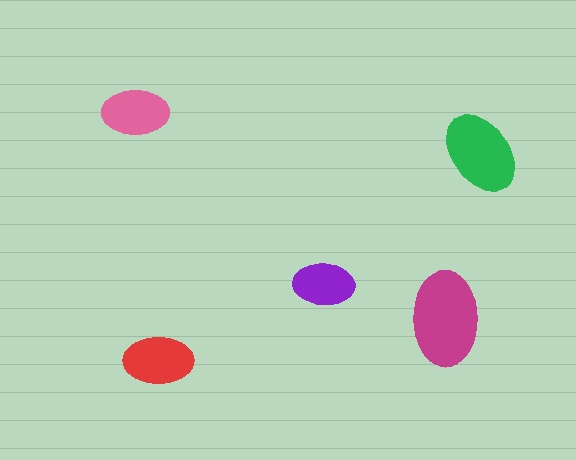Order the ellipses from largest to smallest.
the magenta one, the green one, the red one, the pink one, the purple one.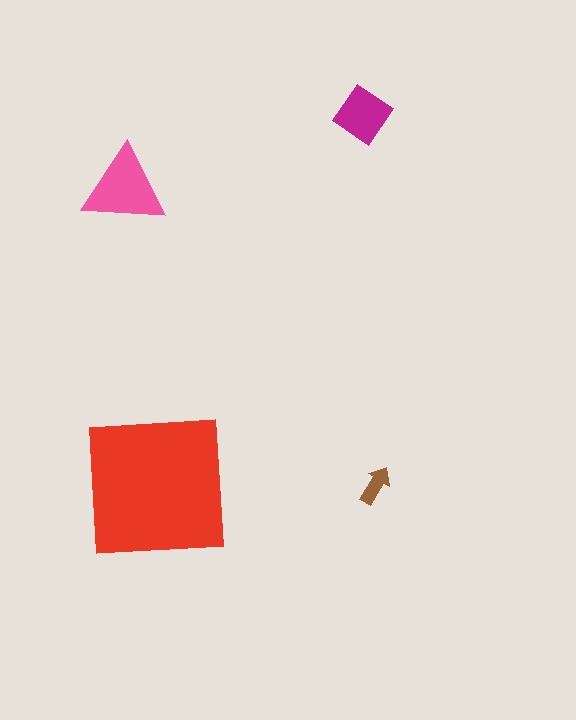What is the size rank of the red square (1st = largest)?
1st.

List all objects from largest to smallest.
The red square, the pink triangle, the magenta diamond, the brown arrow.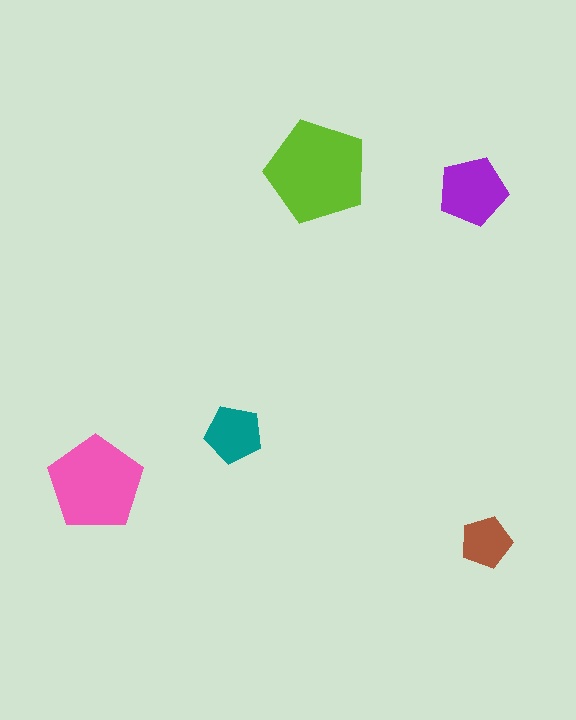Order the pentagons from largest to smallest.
the lime one, the pink one, the purple one, the teal one, the brown one.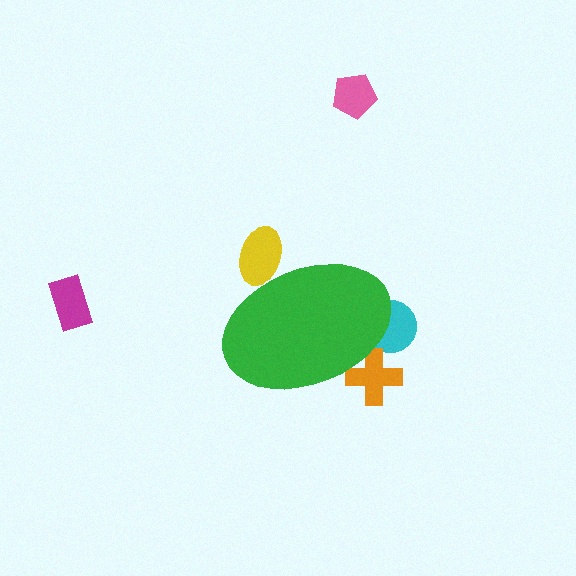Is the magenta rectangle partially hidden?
No, the magenta rectangle is fully visible.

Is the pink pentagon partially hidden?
No, the pink pentagon is fully visible.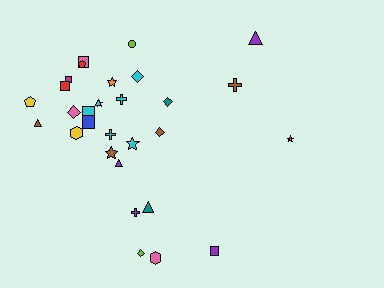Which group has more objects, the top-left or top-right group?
The top-left group.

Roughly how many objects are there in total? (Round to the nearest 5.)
Roughly 30 objects in total.